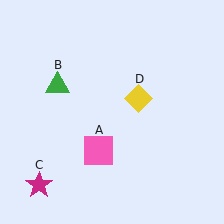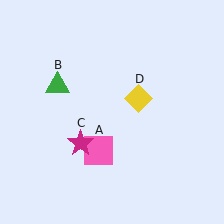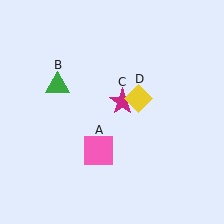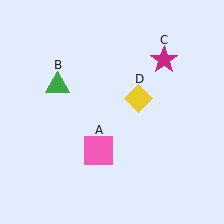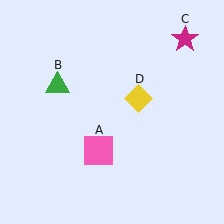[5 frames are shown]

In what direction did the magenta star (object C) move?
The magenta star (object C) moved up and to the right.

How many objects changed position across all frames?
1 object changed position: magenta star (object C).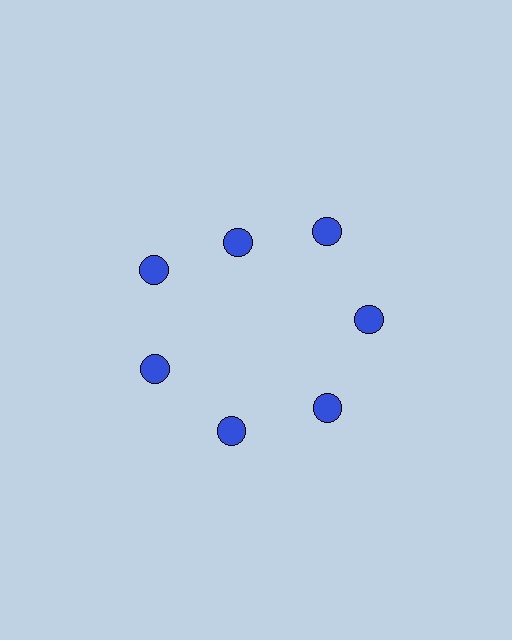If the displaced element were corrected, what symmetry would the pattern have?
It would have 7-fold rotational symmetry — the pattern would map onto itself every 51 degrees.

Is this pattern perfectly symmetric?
No. The 7 blue circles are arranged in a ring, but one element near the 12 o'clock position is pulled inward toward the center, breaking the 7-fold rotational symmetry.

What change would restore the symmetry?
The symmetry would be restored by moving it outward, back onto the ring so that all 7 circles sit at equal angles and equal distance from the center.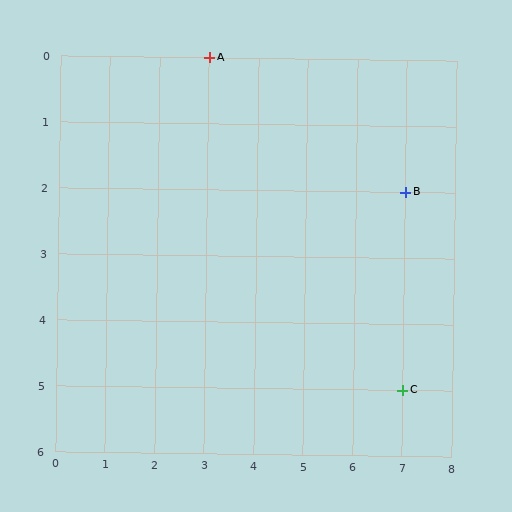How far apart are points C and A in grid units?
Points C and A are 4 columns and 5 rows apart (about 6.4 grid units diagonally).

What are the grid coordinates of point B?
Point B is at grid coordinates (7, 2).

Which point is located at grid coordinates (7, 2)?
Point B is at (7, 2).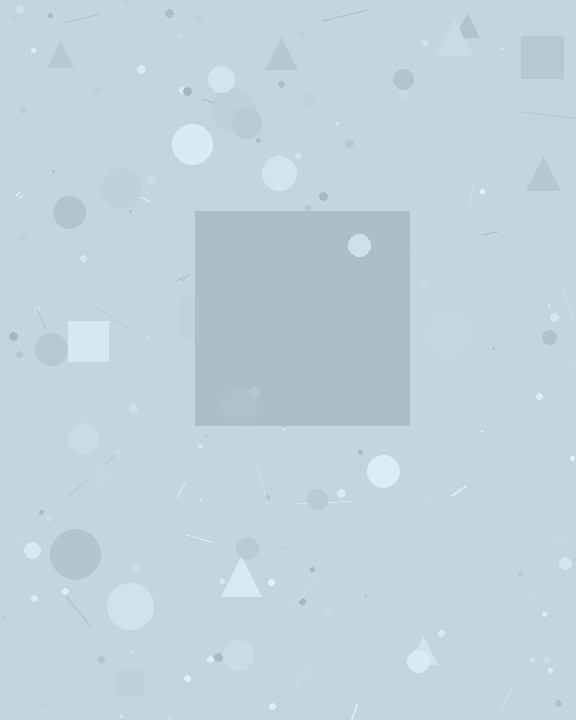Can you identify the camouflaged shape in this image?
The camouflaged shape is a square.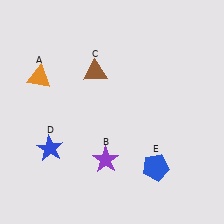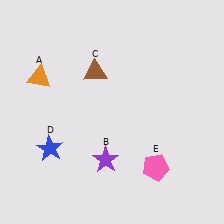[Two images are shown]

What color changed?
The pentagon (E) changed from blue in Image 1 to pink in Image 2.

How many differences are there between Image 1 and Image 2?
There is 1 difference between the two images.